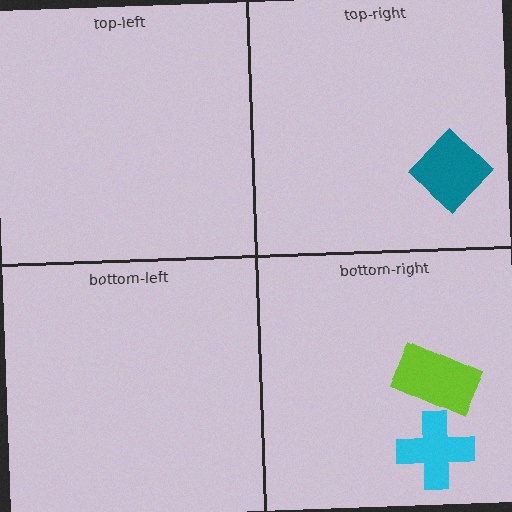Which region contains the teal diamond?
The top-right region.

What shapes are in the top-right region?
The teal diamond.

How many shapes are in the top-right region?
1.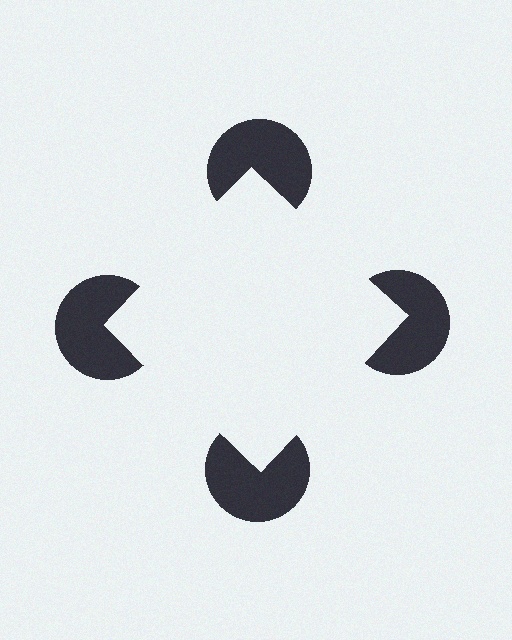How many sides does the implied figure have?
4 sides.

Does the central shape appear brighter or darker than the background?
It typically appears slightly brighter than the background, even though no actual brightness change is drawn.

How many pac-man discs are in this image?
There are 4 — one at each vertex of the illusory square.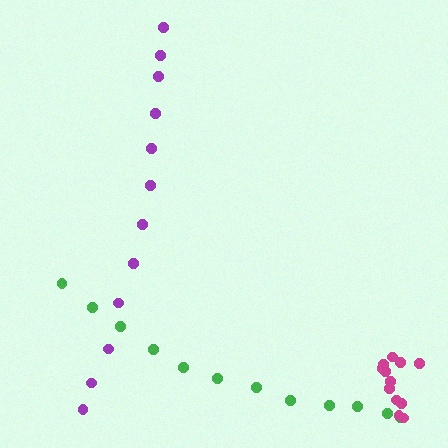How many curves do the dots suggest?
There are 3 distinct paths.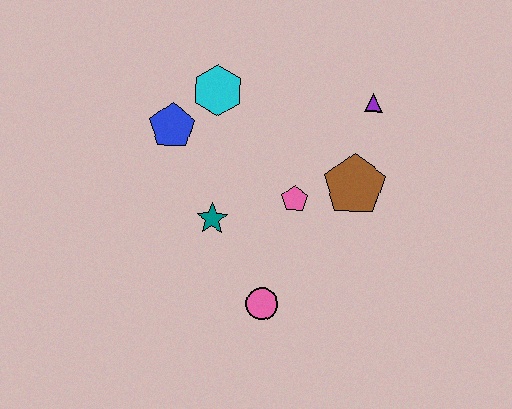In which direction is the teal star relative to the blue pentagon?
The teal star is below the blue pentagon.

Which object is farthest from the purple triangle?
The pink circle is farthest from the purple triangle.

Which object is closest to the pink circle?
The teal star is closest to the pink circle.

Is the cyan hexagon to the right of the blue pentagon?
Yes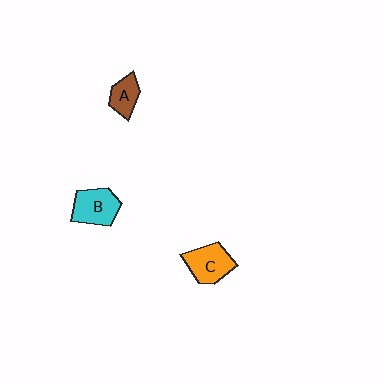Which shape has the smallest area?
Shape A (brown).